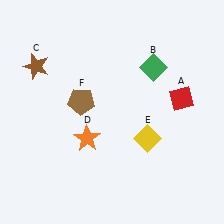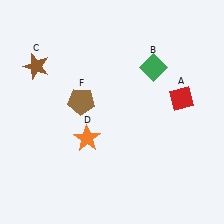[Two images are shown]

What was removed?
The yellow diamond (E) was removed in Image 2.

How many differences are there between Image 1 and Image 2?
There is 1 difference between the two images.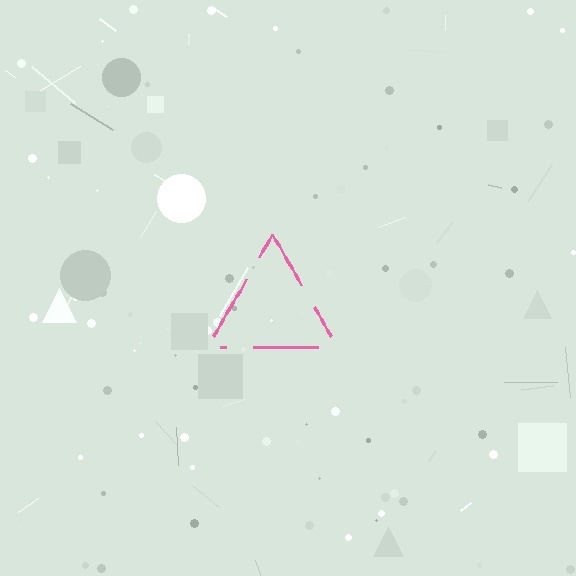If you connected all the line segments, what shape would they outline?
They would outline a triangle.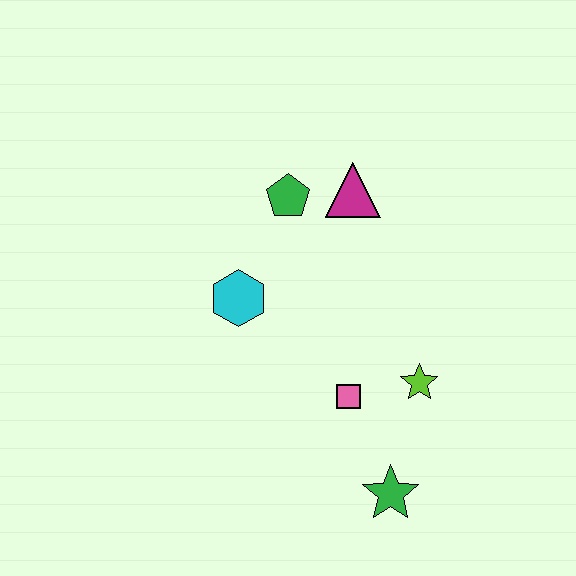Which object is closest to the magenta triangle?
The green pentagon is closest to the magenta triangle.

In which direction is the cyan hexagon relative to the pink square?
The cyan hexagon is to the left of the pink square.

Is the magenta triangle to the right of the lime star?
No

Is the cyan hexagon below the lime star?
No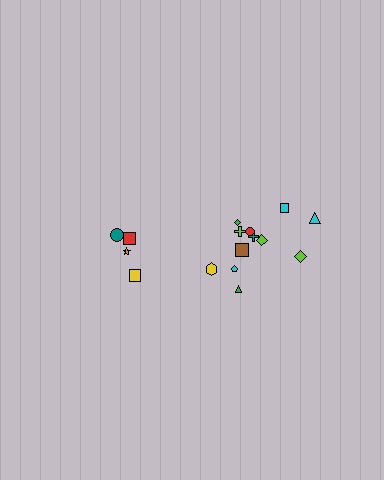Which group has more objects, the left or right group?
The right group.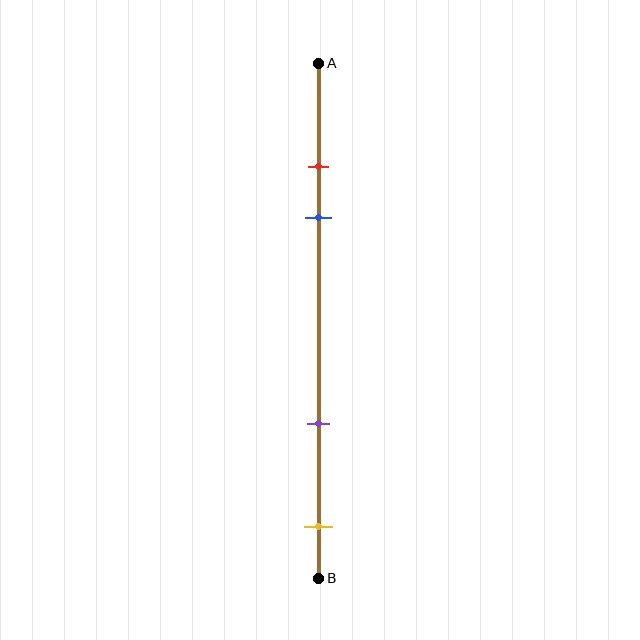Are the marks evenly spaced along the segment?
No, the marks are not evenly spaced.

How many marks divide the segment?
There are 4 marks dividing the segment.